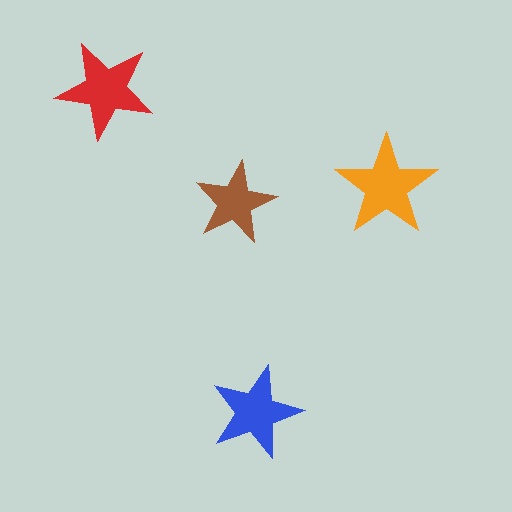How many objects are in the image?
There are 4 objects in the image.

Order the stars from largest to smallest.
the orange one, the red one, the blue one, the brown one.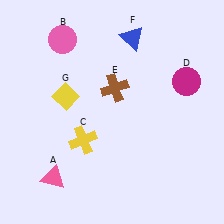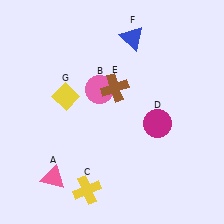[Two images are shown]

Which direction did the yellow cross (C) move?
The yellow cross (C) moved down.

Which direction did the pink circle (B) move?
The pink circle (B) moved down.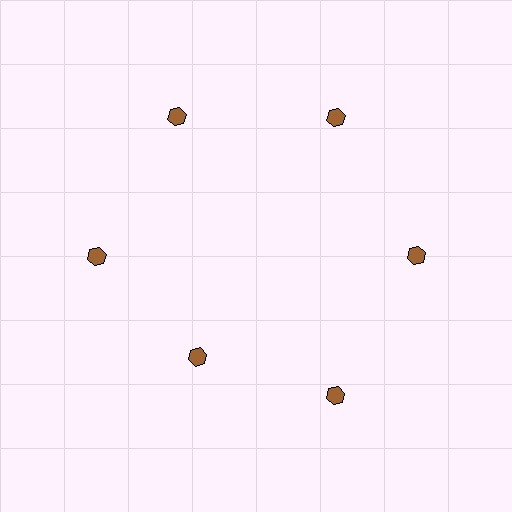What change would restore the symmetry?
The symmetry would be restored by moving it outward, back onto the ring so that all 6 hexagons sit at equal angles and equal distance from the center.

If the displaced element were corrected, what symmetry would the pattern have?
It would have 6-fold rotational symmetry — the pattern would map onto itself every 60 degrees.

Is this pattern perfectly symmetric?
No. The 6 brown hexagons are arranged in a ring, but one element near the 7 o'clock position is pulled inward toward the center, breaking the 6-fold rotational symmetry.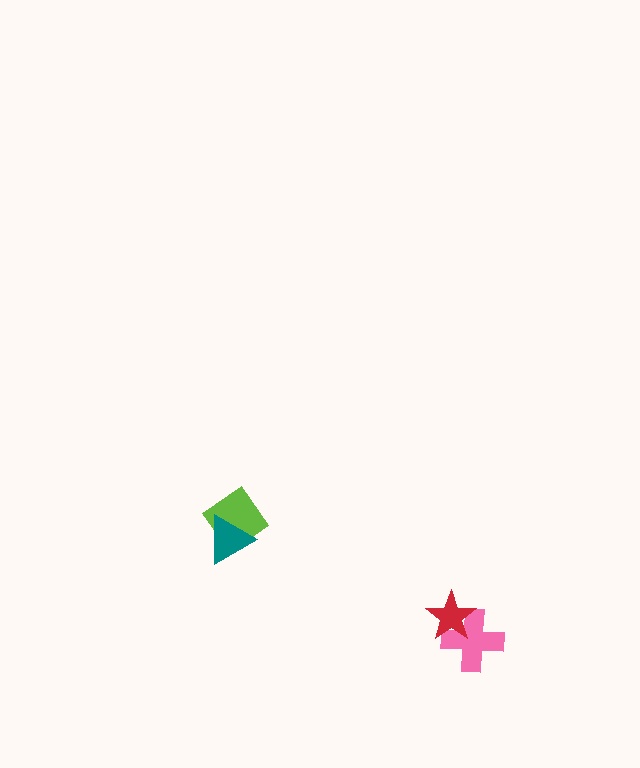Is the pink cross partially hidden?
Yes, it is partially covered by another shape.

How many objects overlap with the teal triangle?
1 object overlaps with the teal triangle.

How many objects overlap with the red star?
1 object overlaps with the red star.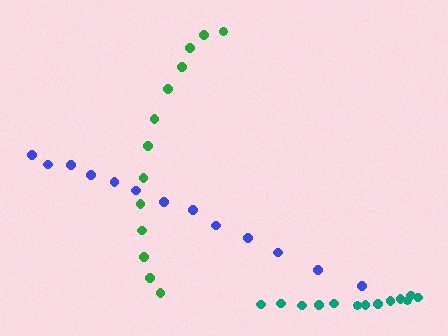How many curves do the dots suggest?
There are 3 distinct paths.